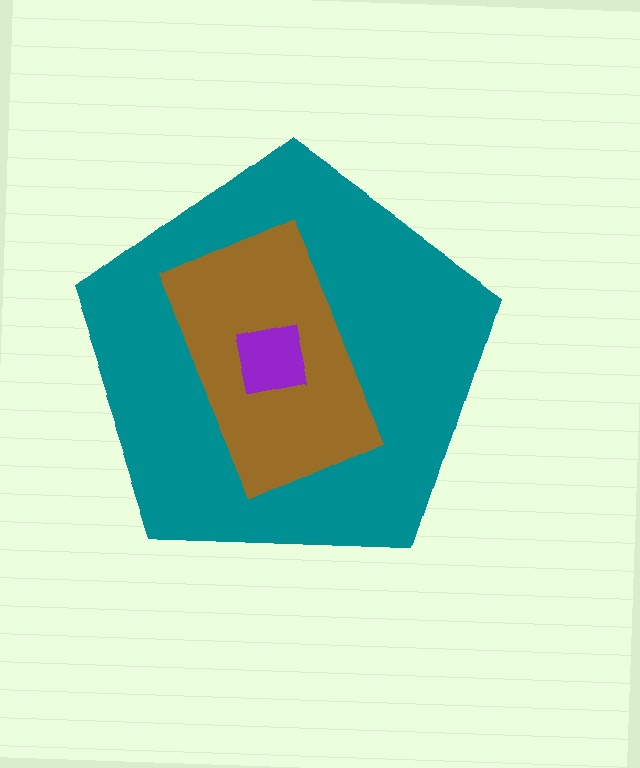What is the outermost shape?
The teal pentagon.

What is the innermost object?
The purple square.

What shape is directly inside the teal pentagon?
The brown rectangle.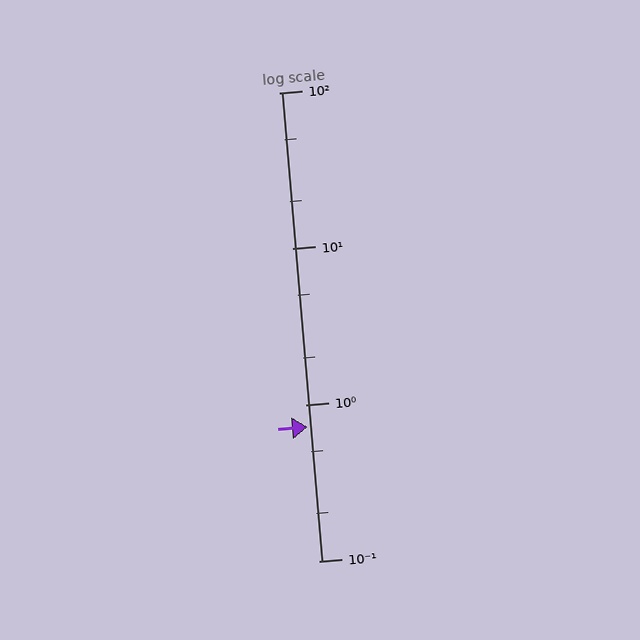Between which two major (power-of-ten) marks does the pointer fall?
The pointer is between 0.1 and 1.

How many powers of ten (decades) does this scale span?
The scale spans 3 decades, from 0.1 to 100.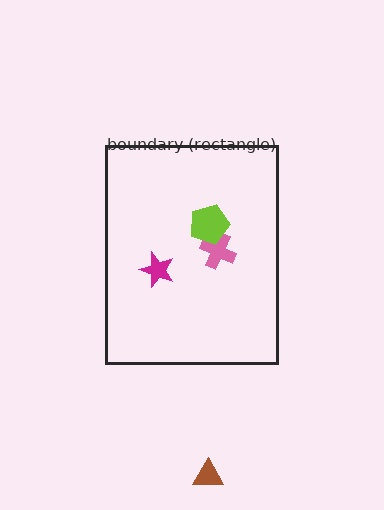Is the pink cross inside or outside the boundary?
Inside.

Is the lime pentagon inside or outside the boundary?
Inside.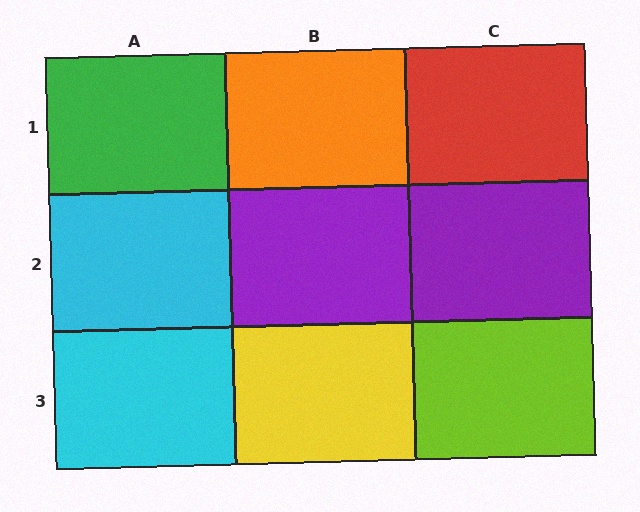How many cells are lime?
1 cell is lime.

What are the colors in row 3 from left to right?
Cyan, yellow, lime.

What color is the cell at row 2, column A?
Cyan.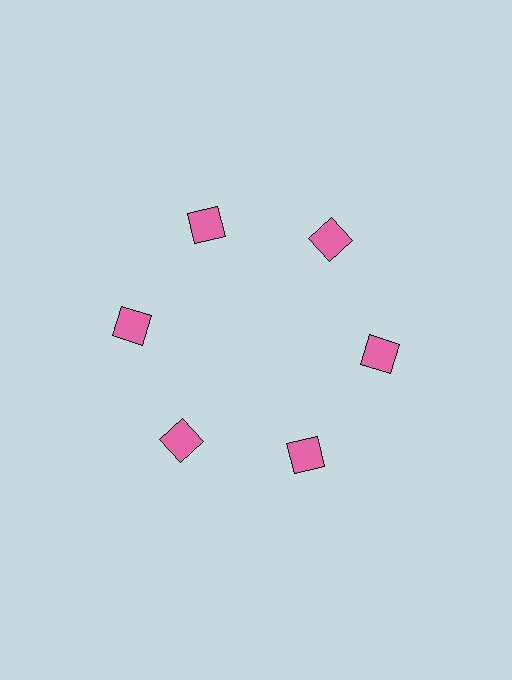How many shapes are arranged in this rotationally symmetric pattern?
There are 6 shapes, arranged in 6 groups of 1.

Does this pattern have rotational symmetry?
Yes, this pattern has 6-fold rotational symmetry. It looks the same after rotating 60 degrees around the center.